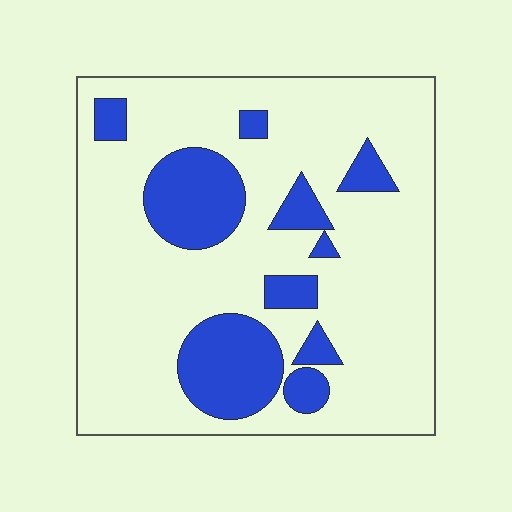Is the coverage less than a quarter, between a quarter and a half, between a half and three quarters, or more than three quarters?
Less than a quarter.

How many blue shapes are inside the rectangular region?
10.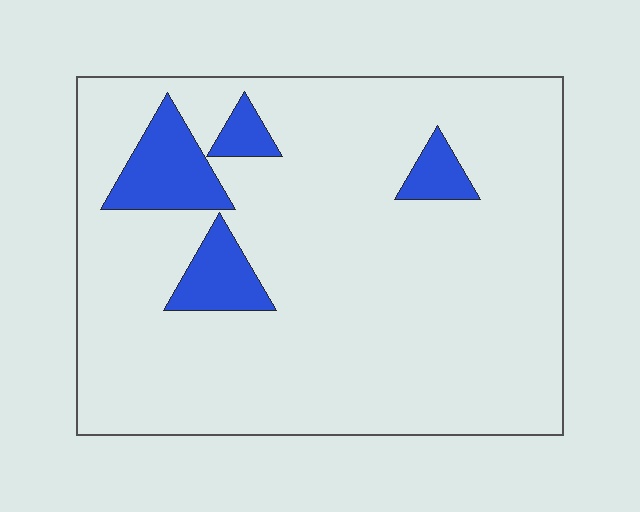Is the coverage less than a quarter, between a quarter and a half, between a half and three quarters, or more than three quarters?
Less than a quarter.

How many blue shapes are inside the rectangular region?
4.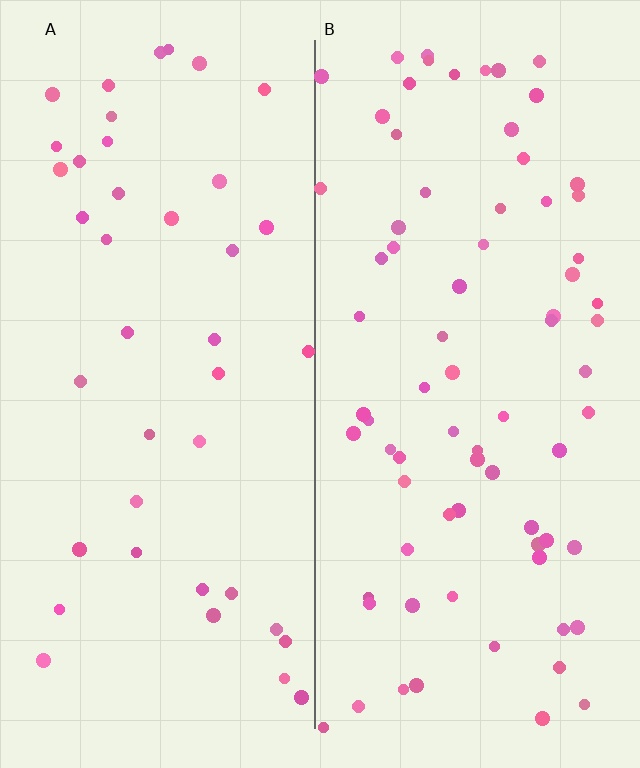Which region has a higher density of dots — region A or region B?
B (the right).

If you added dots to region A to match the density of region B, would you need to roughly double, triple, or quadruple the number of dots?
Approximately double.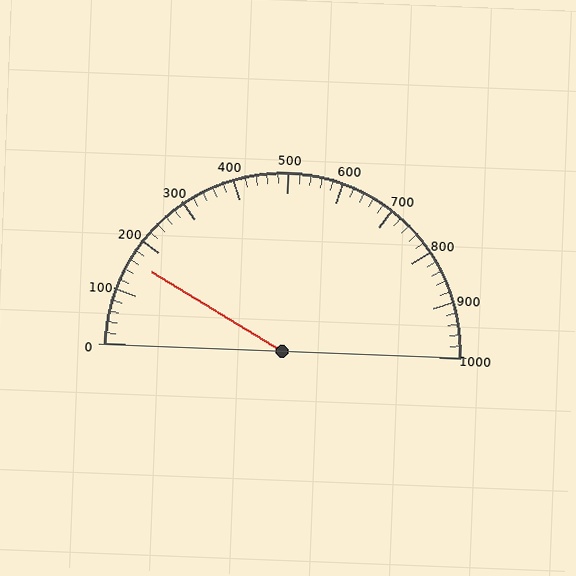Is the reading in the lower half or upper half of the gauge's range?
The reading is in the lower half of the range (0 to 1000).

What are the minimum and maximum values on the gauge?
The gauge ranges from 0 to 1000.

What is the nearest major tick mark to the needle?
The nearest major tick mark is 200.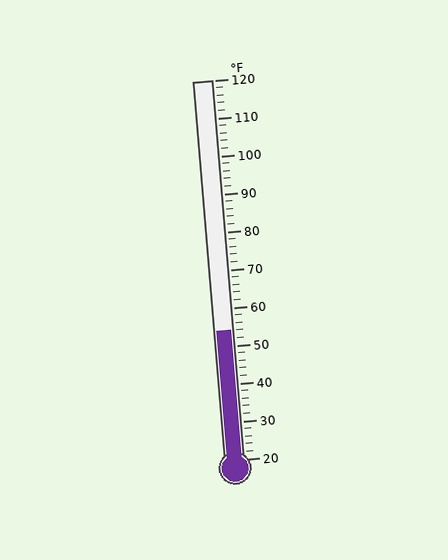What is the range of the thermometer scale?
The thermometer scale ranges from 20°F to 120°F.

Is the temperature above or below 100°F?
The temperature is below 100°F.